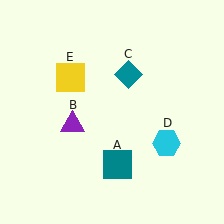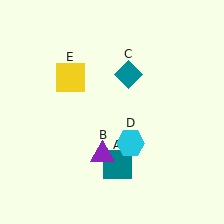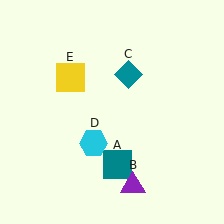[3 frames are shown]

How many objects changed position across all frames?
2 objects changed position: purple triangle (object B), cyan hexagon (object D).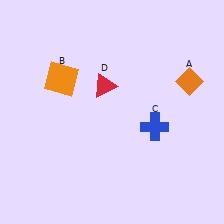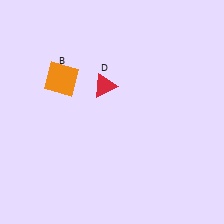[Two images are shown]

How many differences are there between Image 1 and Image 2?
There are 2 differences between the two images.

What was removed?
The blue cross (C), the orange diamond (A) were removed in Image 2.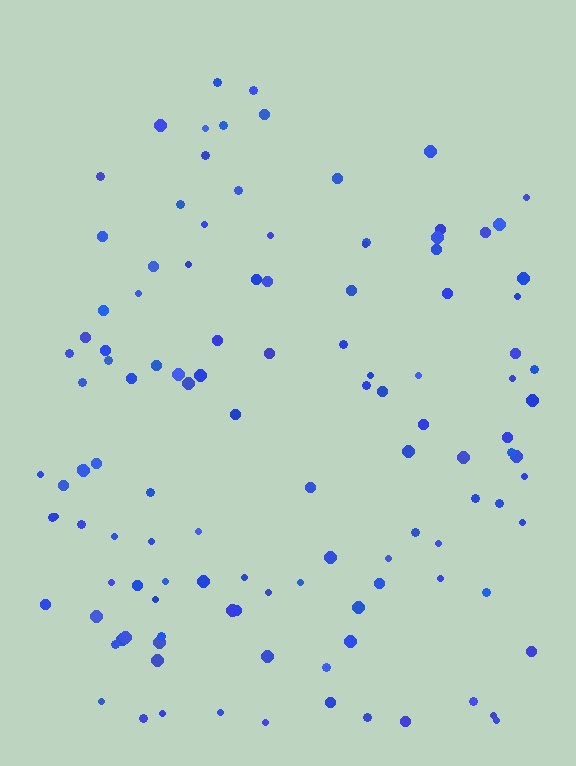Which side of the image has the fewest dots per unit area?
The top.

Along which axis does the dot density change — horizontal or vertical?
Vertical.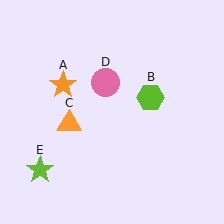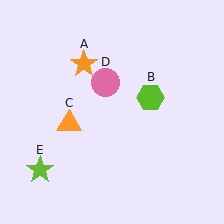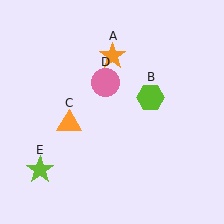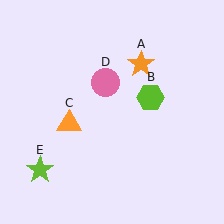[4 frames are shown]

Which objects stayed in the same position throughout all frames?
Lime hexagon (object B) and orange triangle (object C) and pink circle (object D) and lime star (object E) remained stationary.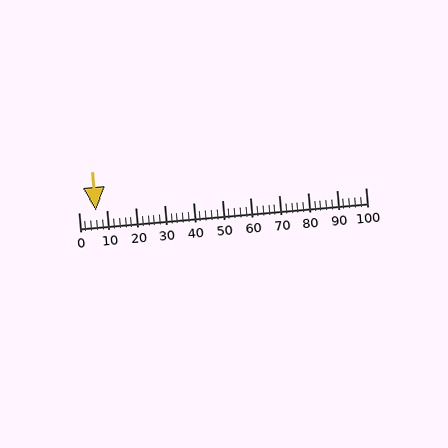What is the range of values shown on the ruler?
The ruler shows values from 0 to 100.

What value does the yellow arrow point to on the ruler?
The yellow arrow points to approximately 6.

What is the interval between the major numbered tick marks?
The major tick marks are spaced 10 units apart.